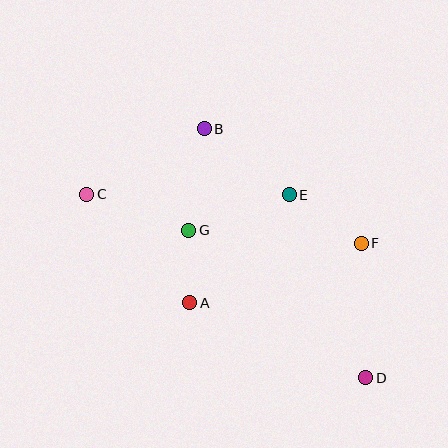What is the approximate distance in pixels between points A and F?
The distance between A and F is approximately 182 pixels.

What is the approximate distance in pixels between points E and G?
The distance between E and G is approximately 107 pixels.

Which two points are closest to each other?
Points A and G are closest to each other.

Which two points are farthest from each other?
Points C and D are farthest from each other.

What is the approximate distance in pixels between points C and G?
The distance between C and G is approximately 108 pixels.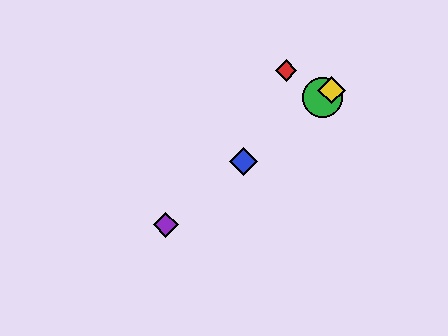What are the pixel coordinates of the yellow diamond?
The yellow diamond is at (331, 90).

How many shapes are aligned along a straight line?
4 shapes (the blue diamond, the green circle, the yellow diamond, the purple diamond) are aligned along a straight line.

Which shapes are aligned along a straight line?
The blue diamond, the green circle, the yellow diamond, the purple diamond are aligned along a straight line.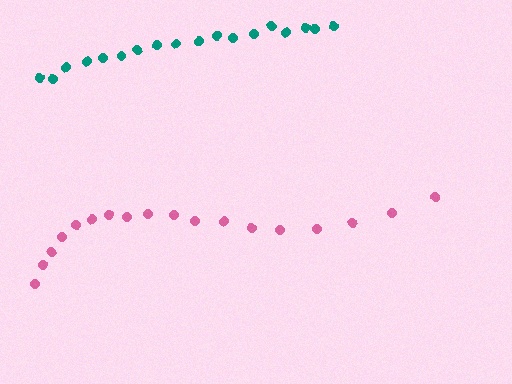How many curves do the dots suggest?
There are 2 distinct paths.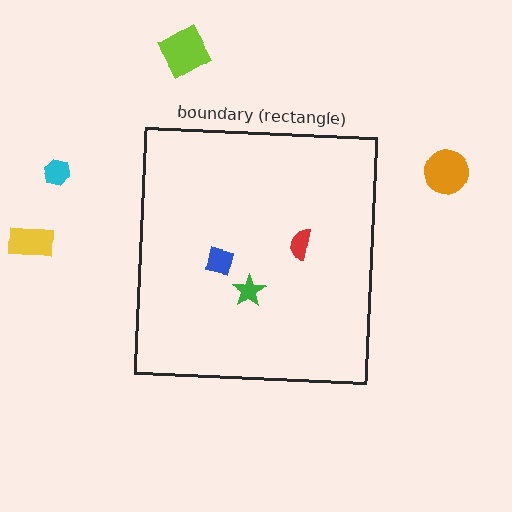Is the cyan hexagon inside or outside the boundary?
Outside.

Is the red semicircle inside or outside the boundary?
Inside.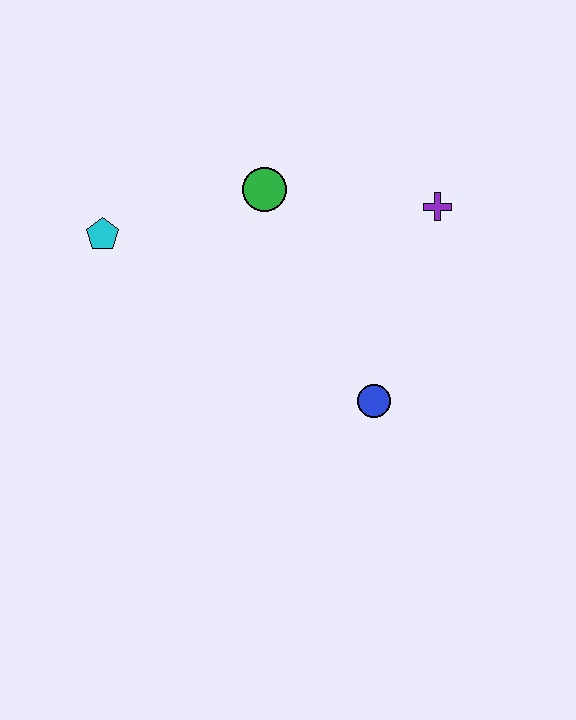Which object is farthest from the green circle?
The blue circle is farthest from the green circle.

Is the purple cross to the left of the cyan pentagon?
No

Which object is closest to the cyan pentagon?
The green circle is closest to the cyan pentagon.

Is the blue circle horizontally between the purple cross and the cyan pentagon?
Yes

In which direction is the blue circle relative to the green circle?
The blue circle is below the green circle.